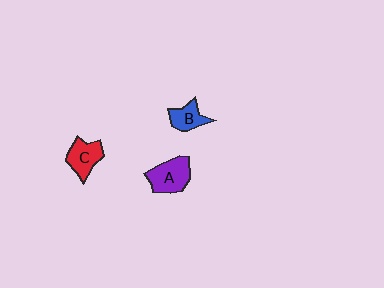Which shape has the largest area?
Shape A (purple).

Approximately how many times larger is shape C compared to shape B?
Approximately 1.3 times.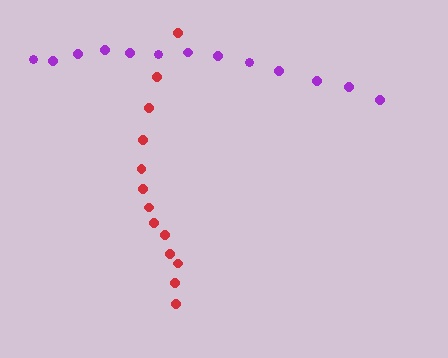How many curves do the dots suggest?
There are 2 distinct paths.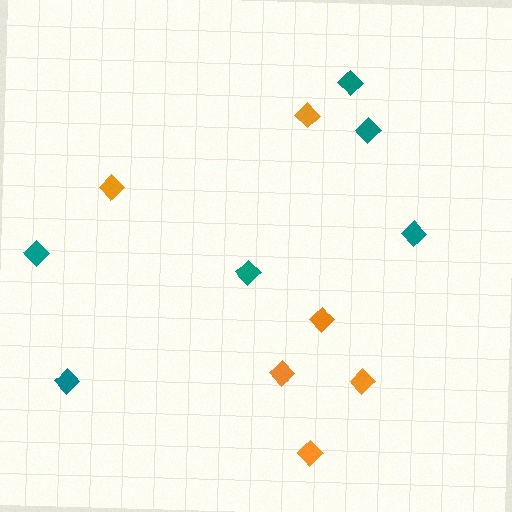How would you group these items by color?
There are 2 groups: one group of orange diamonds (6) and one group of teal diamonds (6).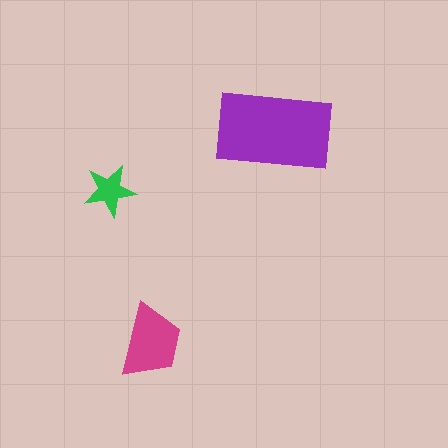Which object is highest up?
The purple rectangle is topmost.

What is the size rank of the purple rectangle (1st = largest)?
1st.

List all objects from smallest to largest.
The green star, the magenta trapezoid, the purple rectangle.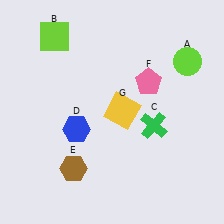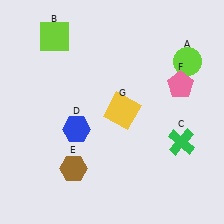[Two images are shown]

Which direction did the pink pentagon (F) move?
The pink pentagon (F) moved right.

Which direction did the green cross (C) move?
The green cross (C) moved right.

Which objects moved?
The objects that moved are: the green cross (C), the pink pentagon (F).